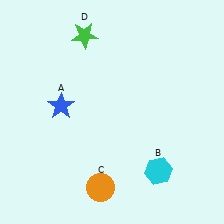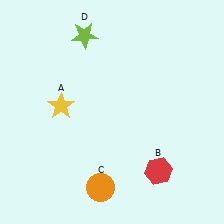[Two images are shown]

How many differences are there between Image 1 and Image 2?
There are 3 differences between the two images.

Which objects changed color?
A changed from blue to yellow. B changed from cyan to red. D changed from green to lime.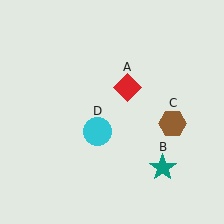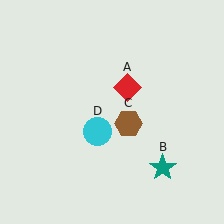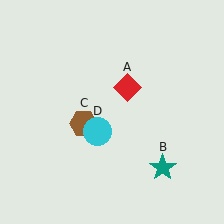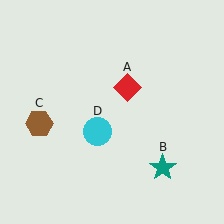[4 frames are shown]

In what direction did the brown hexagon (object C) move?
The brown hexagon (object C) moved left.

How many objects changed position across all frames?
1 object changed position: brown hexagon (object C).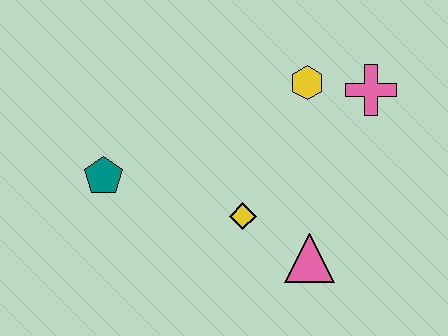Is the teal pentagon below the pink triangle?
No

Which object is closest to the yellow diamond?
The pink triangle is closest to the yellow diamond.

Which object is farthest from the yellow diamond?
The pink cross is farthest from the yellow diamond.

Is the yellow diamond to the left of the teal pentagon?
No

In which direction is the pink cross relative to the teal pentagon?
The pink cross is to the right of the teal pentagon.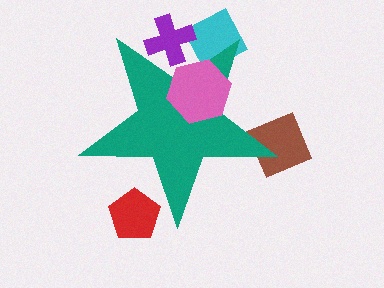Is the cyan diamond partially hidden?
Yes, the cyan diamond is partially hidden behind the teal star.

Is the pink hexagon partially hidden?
No, the pink hexagon is fully visible.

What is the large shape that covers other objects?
A teal star.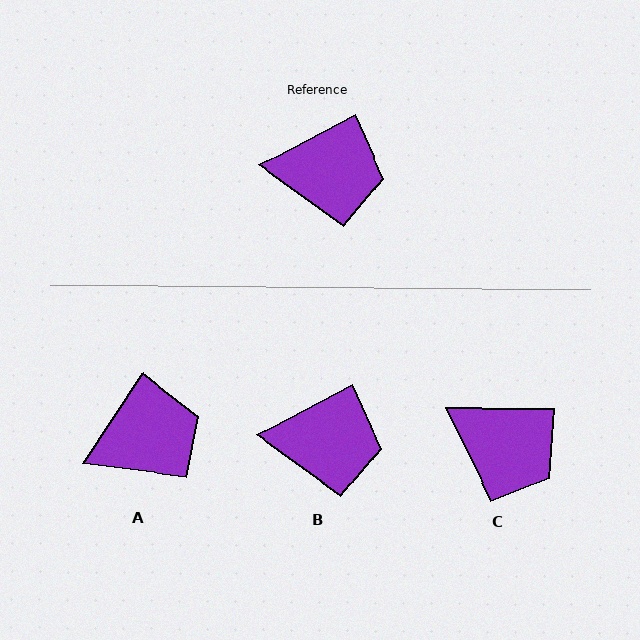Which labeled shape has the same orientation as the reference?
B.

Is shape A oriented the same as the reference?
No, it is off by about 28 degrees.